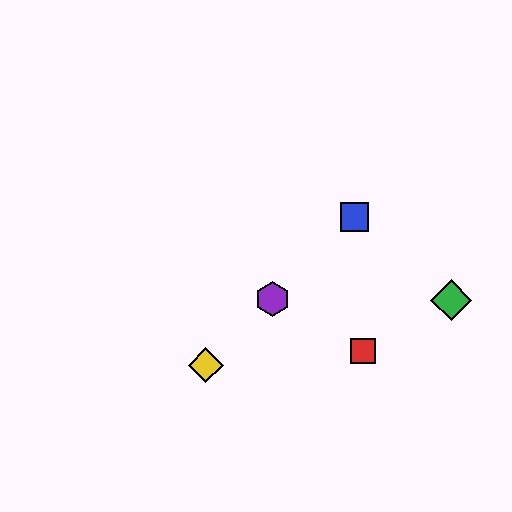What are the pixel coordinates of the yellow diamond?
The yellow diamond is at (206, 365).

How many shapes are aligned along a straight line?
3 shapes (the blue square, the yellow diamond, the purple hexagon) are aligned along a straight line.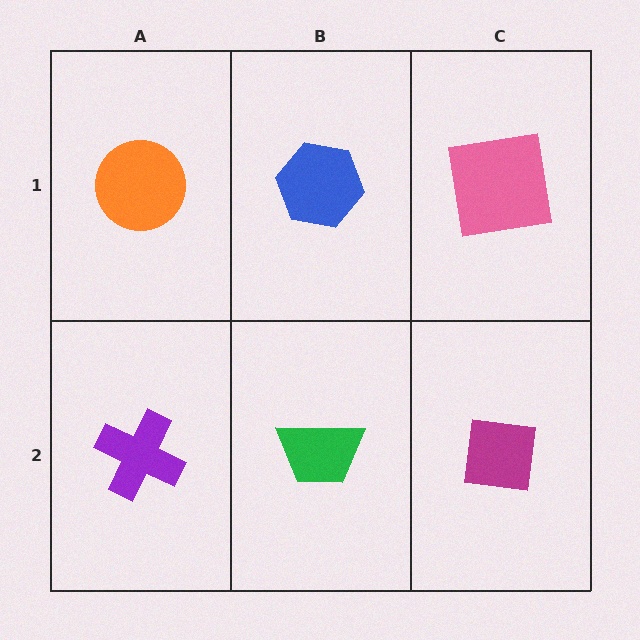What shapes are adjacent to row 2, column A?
An orange circle (row 1, column A), a green trapezoid (row 2, column B).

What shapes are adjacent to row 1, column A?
A purple cross (row 2, column A), a blue hexagon (row 1, column B).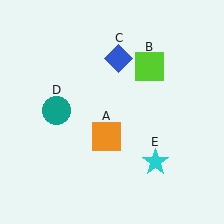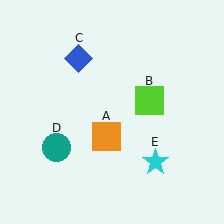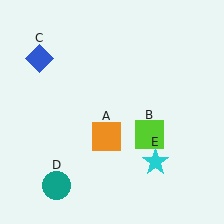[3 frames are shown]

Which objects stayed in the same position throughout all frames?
Orange square (object A) and cyan star (object E) remained stationary.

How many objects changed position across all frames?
3 objects changed position: lime square (object B), blue diamond (object C), teal circle (object D).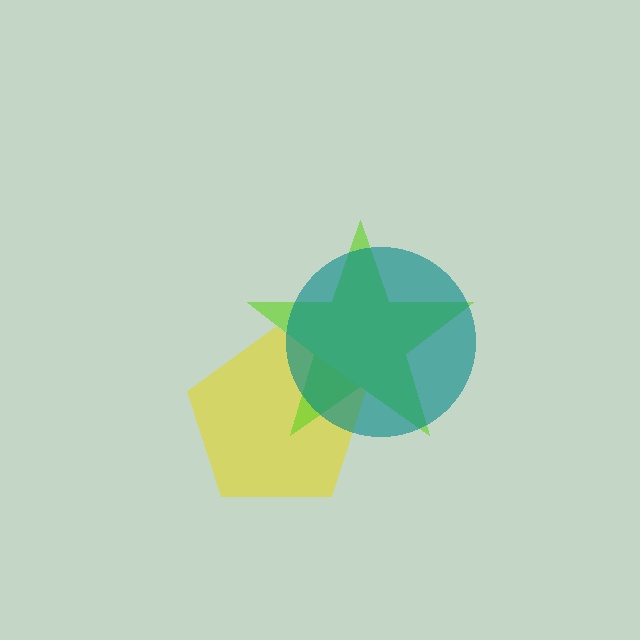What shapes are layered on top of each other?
The layered shapes are: a yellow pentagon, a lime star, a teal circle.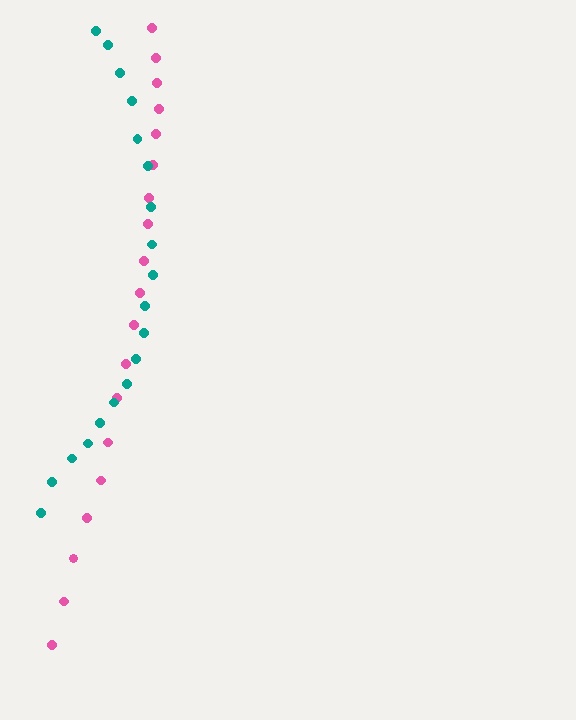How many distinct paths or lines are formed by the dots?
There are 2 distinct paths.